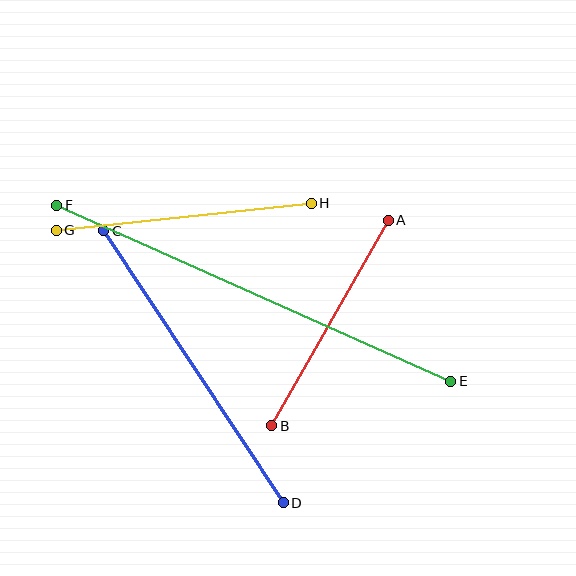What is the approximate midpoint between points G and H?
The midpoint is at approximately (184, 217) pixels.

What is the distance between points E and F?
The distance is approximately 431 pixels.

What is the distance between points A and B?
The distance is approximately 236 pixels.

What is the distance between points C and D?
The distance is approximately 326 pixels.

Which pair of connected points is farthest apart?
Points E and F are farthest apart.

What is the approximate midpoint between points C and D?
The midpoint is at approximately (193, 367) pixels.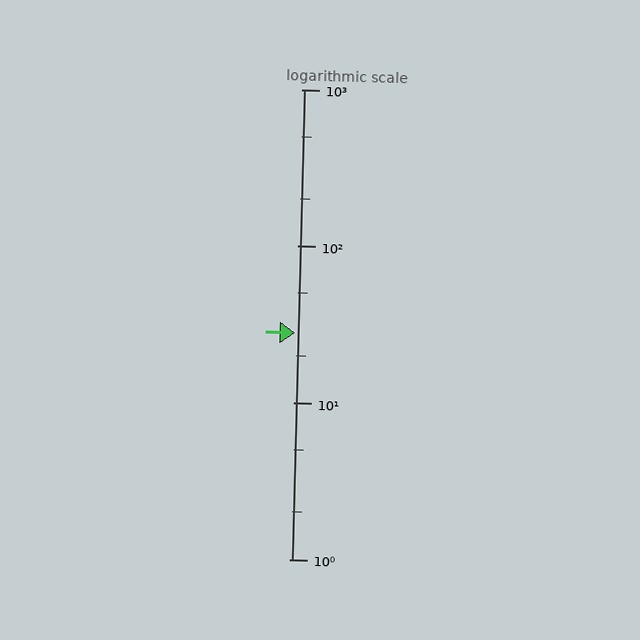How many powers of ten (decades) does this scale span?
The scale spans 3 decades, from 1 to 1000.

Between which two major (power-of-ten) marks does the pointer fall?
The pointer is between 10 and 100.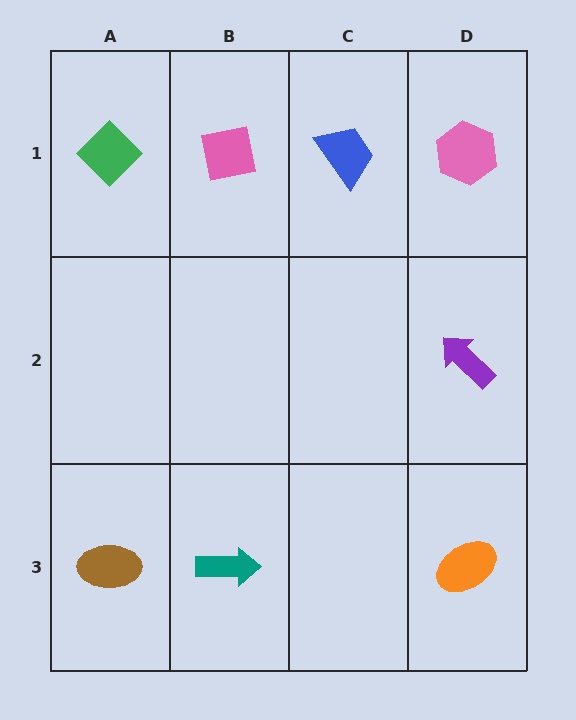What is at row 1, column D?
A pink hexagon.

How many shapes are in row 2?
1 shape.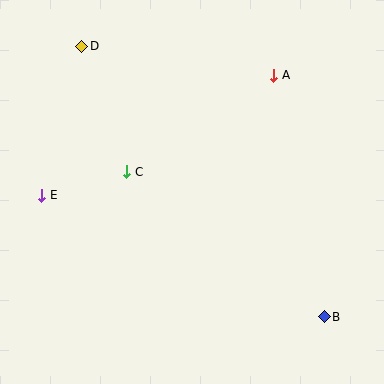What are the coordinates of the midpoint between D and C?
The midpoint between D and C is at (104, 109).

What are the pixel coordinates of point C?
Point C is at (127, 172).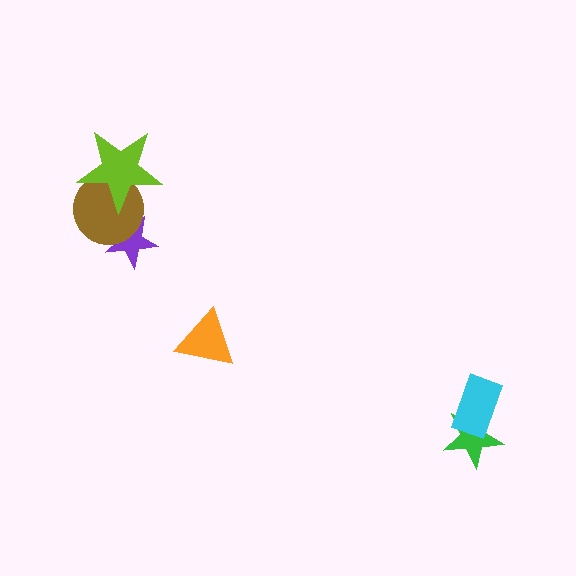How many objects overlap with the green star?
1 object overlaps with the green star.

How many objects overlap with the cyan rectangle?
1 object overlaps with the cyan rectangle.